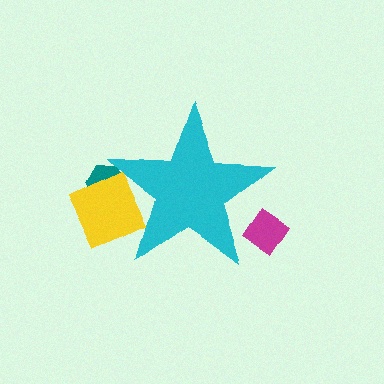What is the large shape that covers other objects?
A cyan star.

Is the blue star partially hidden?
Yes, the blue star is partially hidden behind the cyan star.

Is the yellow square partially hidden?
Yes, the yellow square is partially hidden behind the cyan star.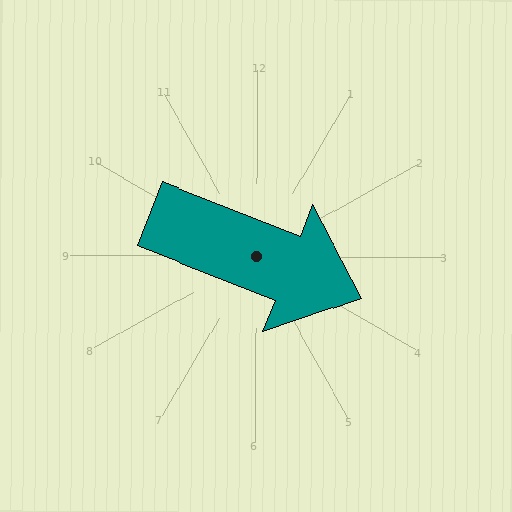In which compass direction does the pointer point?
East.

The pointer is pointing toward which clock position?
Roughly 4 o'clock.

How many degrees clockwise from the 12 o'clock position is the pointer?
Approximately 111 degrees.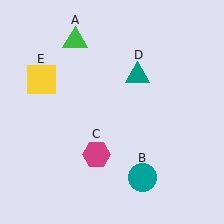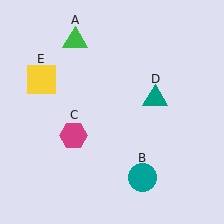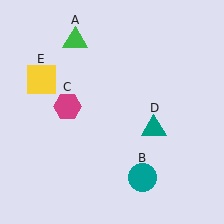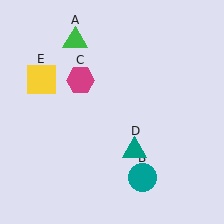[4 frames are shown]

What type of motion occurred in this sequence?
The magenta hexagon (object C), teal triangle (object D) rotated clockwise around the center of the scene.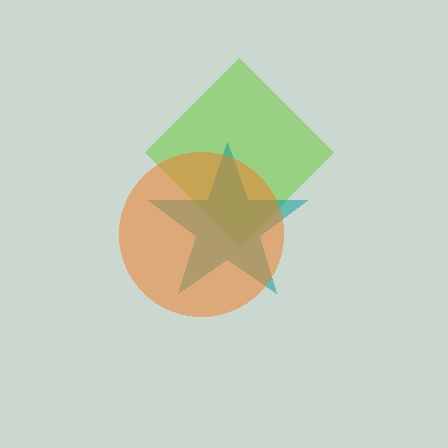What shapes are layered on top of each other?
The layered shapes are: a lime diamond, a teal star, an orange circle.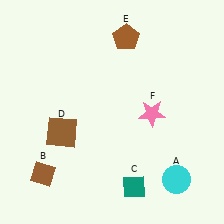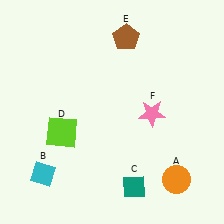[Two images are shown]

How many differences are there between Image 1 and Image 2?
There are 3 differences between the two images.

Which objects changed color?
A changed from cyan to orange. B changed from brown to cyan. D changed from brown to lime.